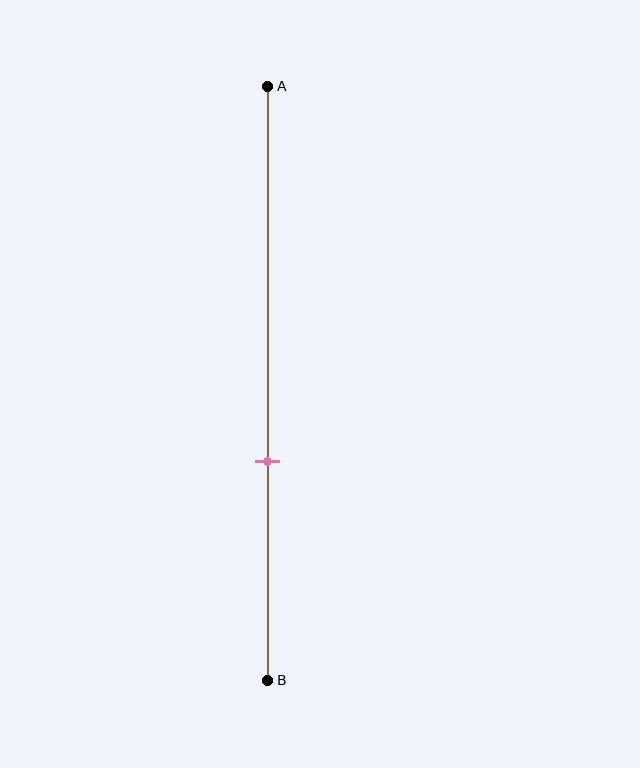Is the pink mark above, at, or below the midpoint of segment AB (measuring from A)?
The pink mark is below the midpoint of segment AB.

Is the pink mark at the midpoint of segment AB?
No, the mark is at about 65% from A, not at the 50% midpoint.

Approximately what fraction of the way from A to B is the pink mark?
The pink mark is approximately 65% of the way from A to B.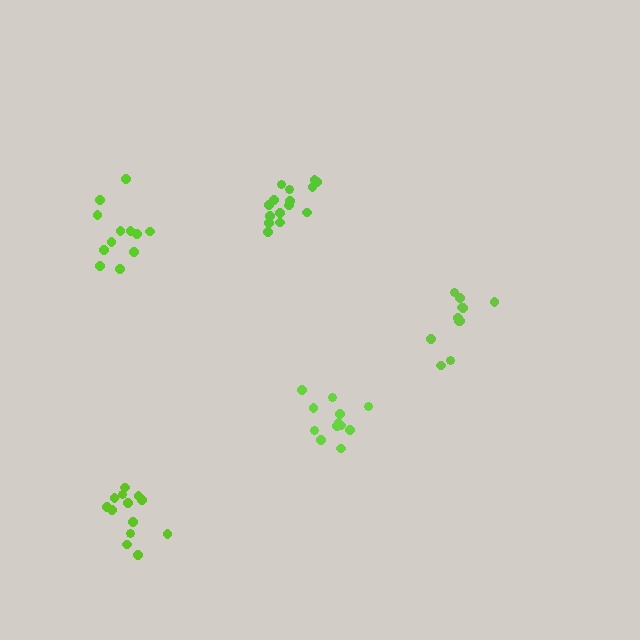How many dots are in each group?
Group 1: 12 dots, Group 2: 12 dots, Group 3: 15 dots, Group 4: 11 dots, Group 5: 13 dots (63 total).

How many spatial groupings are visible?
There are 5 spatial groupings.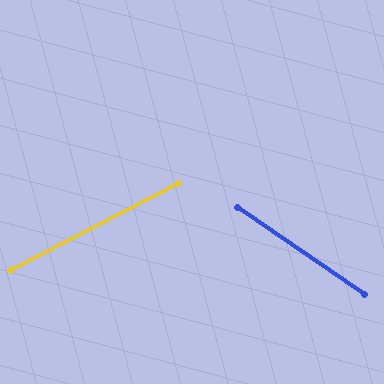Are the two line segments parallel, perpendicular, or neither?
Neither parallel nor perpendicular — they differ by about 62°.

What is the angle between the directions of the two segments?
Approximately 62 degrees.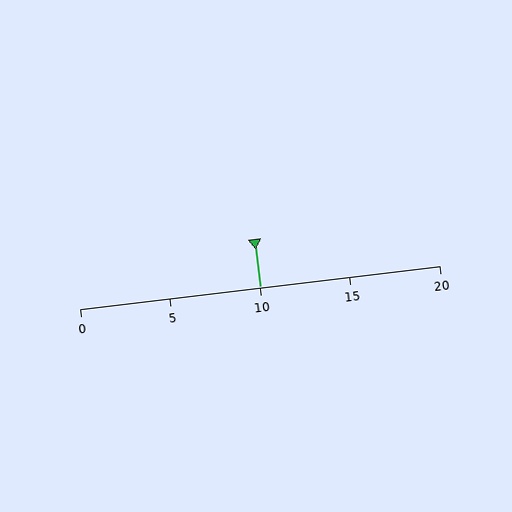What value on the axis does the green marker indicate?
The marker indicates approximately 10.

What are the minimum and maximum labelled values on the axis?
The axis runs from 0 to 20.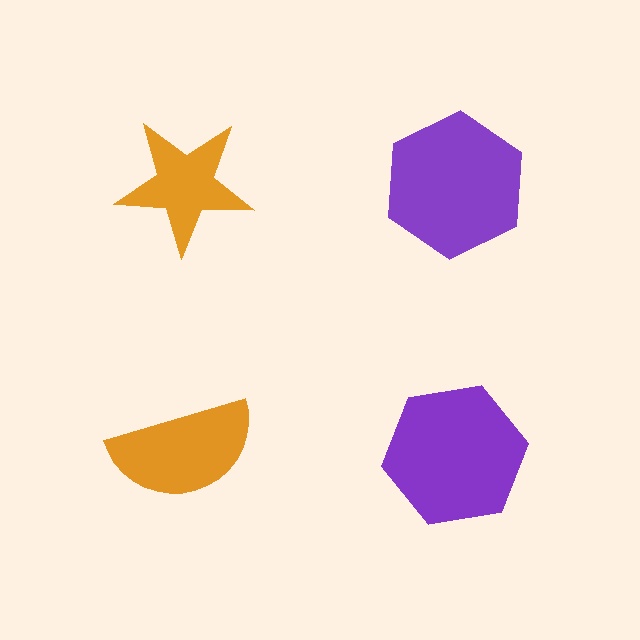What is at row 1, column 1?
An orange star.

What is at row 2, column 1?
An orange semicircle.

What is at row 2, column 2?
A purple hexagon.